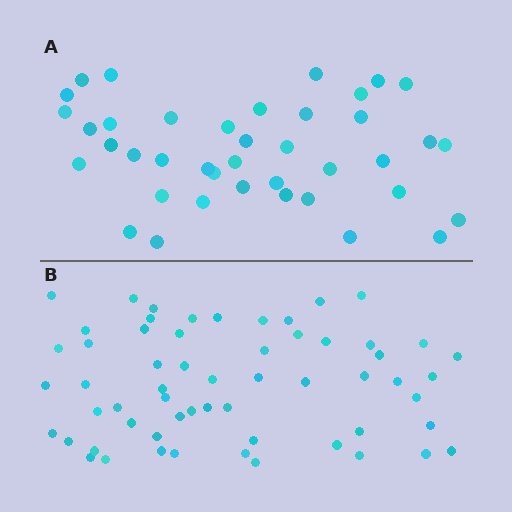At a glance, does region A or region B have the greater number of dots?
Region B (the bottom region) has more dots.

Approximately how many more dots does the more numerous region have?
Region B has approximately 20 more dots than region A.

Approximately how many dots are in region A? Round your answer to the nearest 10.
About 40 dots.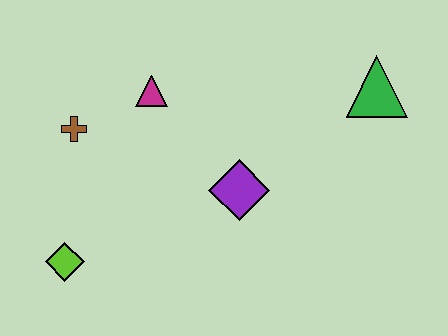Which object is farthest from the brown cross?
The green triangle is farthest from the brown cross.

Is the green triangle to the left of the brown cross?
No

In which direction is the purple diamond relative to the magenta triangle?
The purple diamond is below the magenta triangle.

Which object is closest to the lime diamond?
The brown cross is closest to the lime diamond.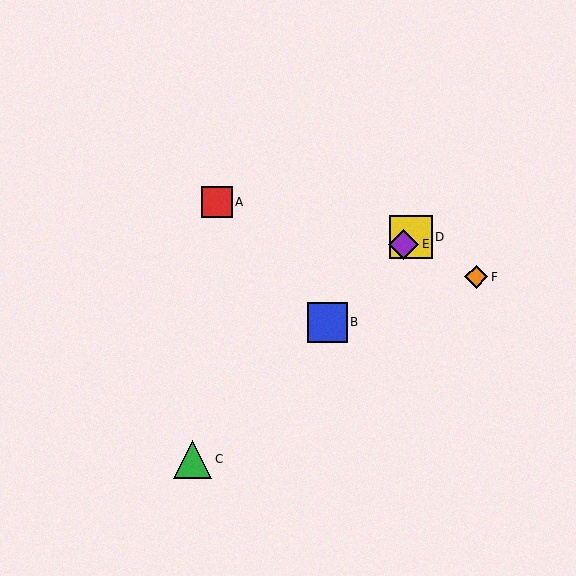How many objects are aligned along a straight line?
4 objects (B, C, D, E) are aligned along a straight line.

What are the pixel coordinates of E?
Object E is at (404, 244).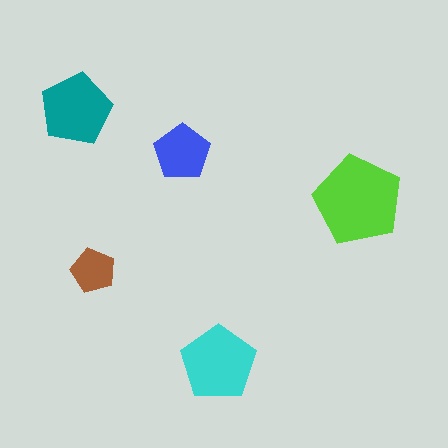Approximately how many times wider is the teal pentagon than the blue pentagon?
About 1.5 times wider.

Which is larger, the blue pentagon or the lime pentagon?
The lime one.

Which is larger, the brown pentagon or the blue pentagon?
The blue one.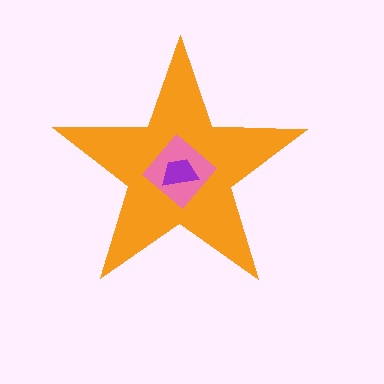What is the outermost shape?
The orange star.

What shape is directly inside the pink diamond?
The purple trapezoid.